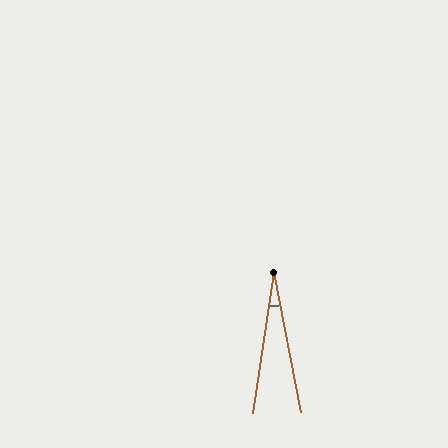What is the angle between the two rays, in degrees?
Approximately 19 degrees.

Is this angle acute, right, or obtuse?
It is acute.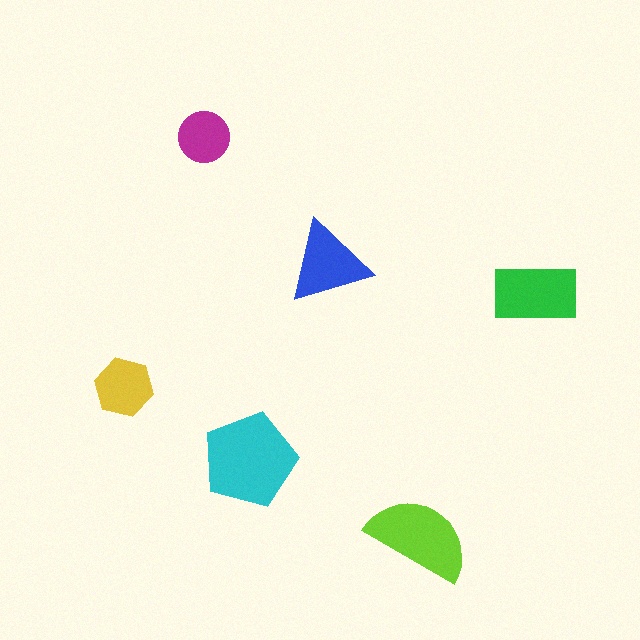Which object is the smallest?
The magenta circle.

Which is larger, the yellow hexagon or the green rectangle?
The green rectangle.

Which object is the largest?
The cyan pentagon.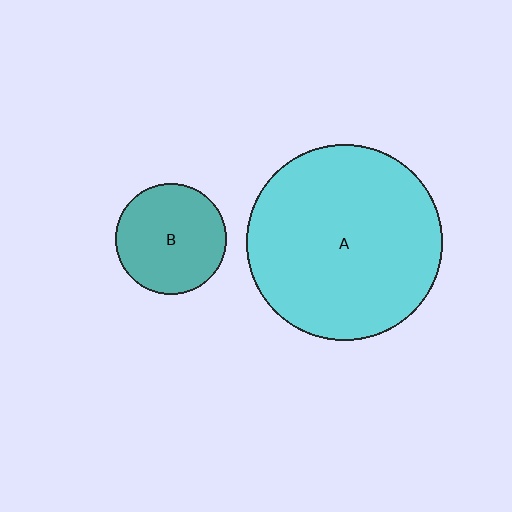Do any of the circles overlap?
No, none of the circles overlap.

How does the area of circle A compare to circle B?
Approximately 3.1 times.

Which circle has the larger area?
Circle A (cyan).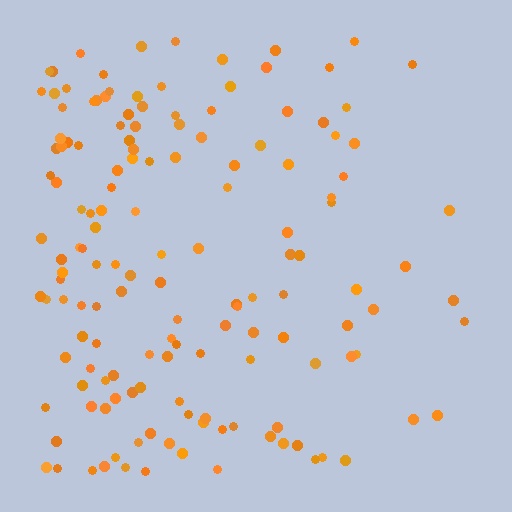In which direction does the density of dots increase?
From right to left, with the left side densest.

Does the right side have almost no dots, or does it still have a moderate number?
Still a moderate number, just noticeably fewer than the left.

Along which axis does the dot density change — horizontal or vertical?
Horizontal.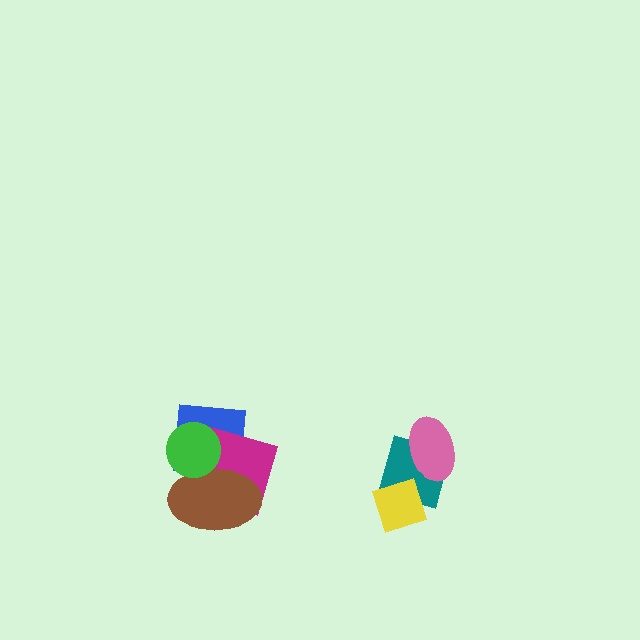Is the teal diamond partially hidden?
Yes, it is partially covered by another shape.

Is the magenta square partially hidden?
Yes, it is partially covered by another shape.